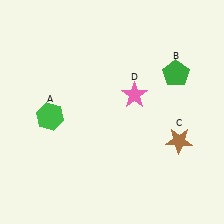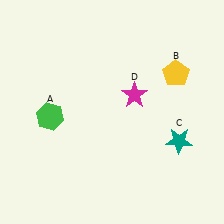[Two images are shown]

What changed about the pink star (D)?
In Image 1, D is pink. In Image 2, it changed to magenta.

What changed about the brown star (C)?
In Image 1, C is brown. In Image 2, it changed to teal.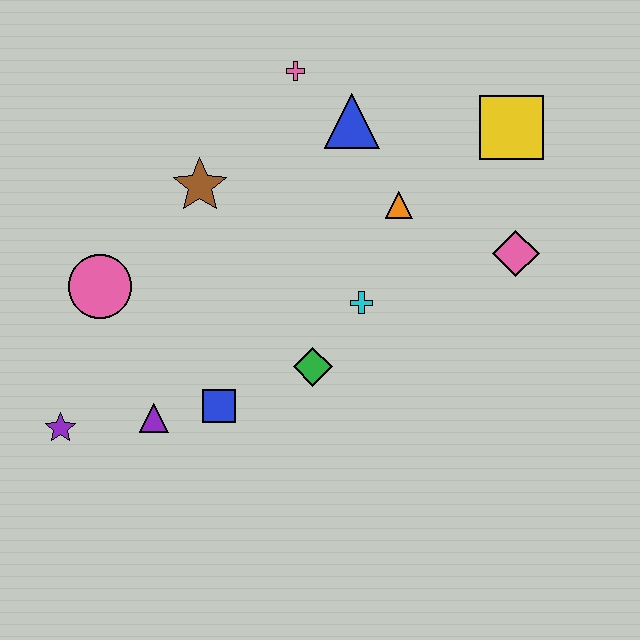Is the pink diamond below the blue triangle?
Yes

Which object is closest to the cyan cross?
The green diamond is closest to the cyan cross.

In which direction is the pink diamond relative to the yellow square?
The pink diamond is below the yellow square.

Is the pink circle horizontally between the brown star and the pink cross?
No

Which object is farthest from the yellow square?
The purple star is farthest from the yellow square.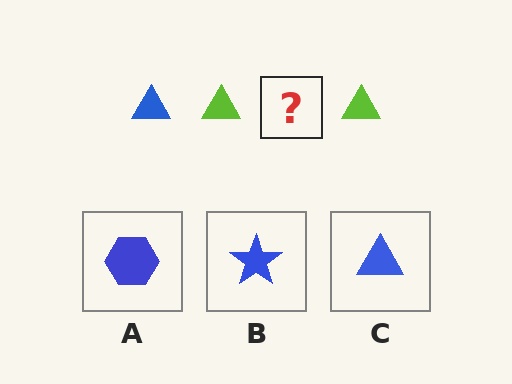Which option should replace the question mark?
Option C.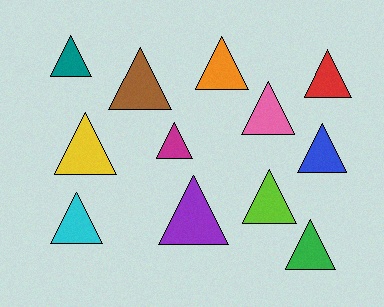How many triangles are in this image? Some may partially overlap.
There are 12 triangles.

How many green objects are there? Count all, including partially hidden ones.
There is 1 green object.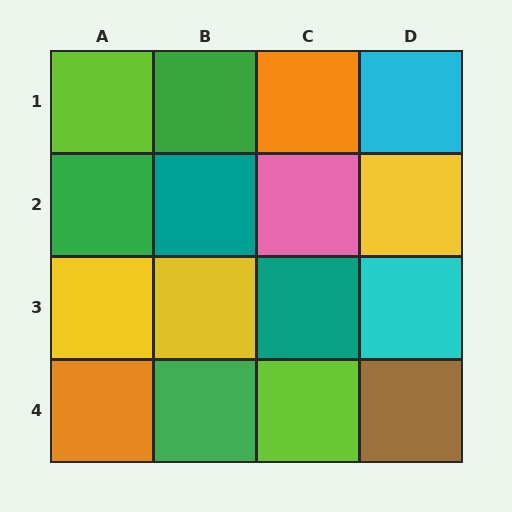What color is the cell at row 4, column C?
Lime.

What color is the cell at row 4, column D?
Brown.